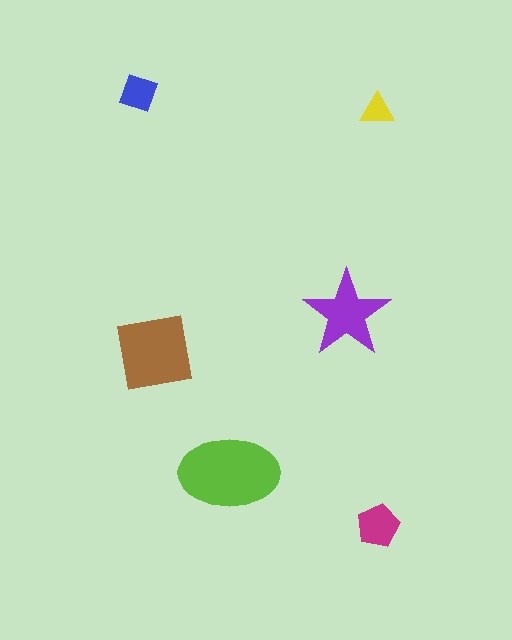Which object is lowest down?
The magenta pentagon is bottommost.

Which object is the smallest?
The yellow triangle.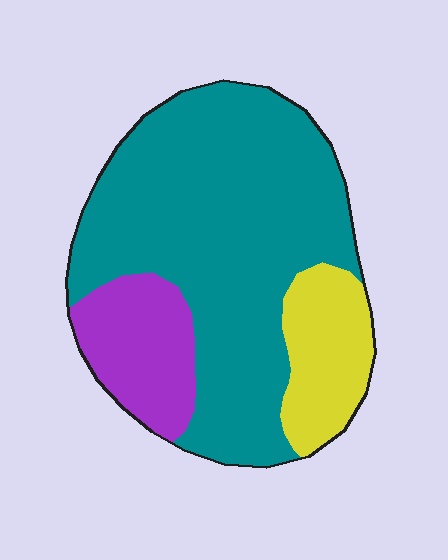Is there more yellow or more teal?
Teal.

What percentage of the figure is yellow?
Yellow takes up about one sixth (1/6) of the figure.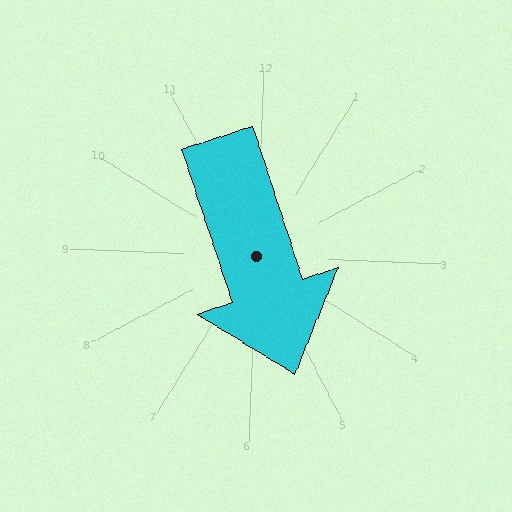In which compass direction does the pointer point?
South.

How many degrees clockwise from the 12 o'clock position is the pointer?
Approximately 160 degrees.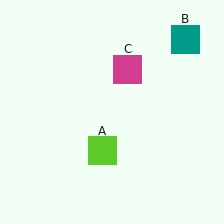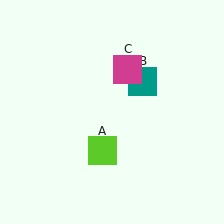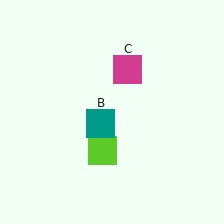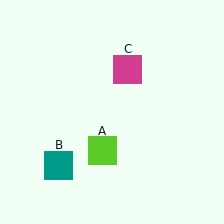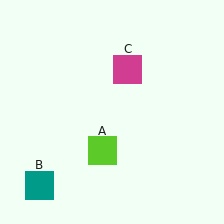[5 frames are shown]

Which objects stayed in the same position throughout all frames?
Lime square (object A) and magenta square (object C) remained stationary.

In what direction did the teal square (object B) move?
The teal square (object B) moved down and to the left.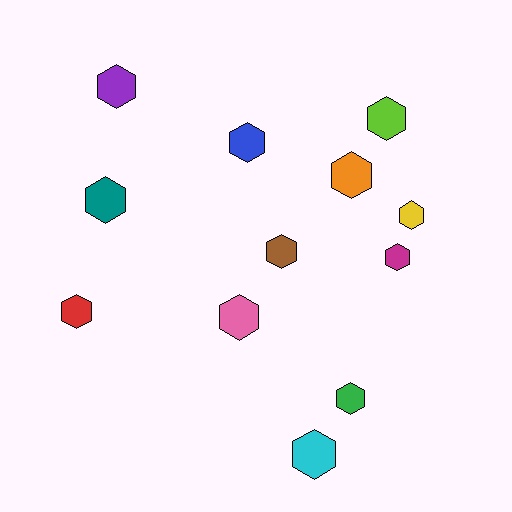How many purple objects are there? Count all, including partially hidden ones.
There is 1 purple object.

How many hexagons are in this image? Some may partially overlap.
There are 12 hexagons.